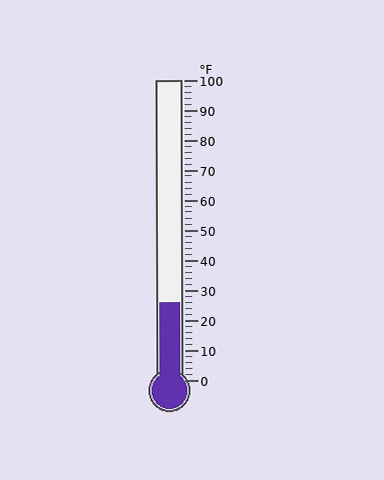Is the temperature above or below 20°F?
The temperature is above 20°F.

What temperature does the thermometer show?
The thermometer shows approximately 26°F.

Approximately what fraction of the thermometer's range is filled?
The thermometer is filled to approximately 25% of its range.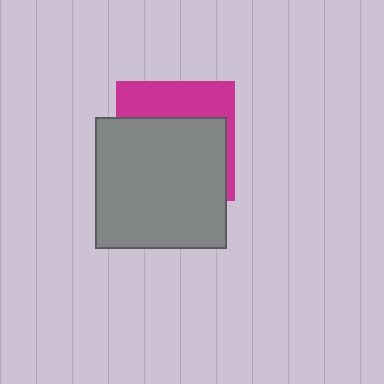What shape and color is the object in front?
The object in front is a gray square.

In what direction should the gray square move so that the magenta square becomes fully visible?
The gray square should move down. That is the shortest direction to clear the overlap and leave the magenta square fully visible.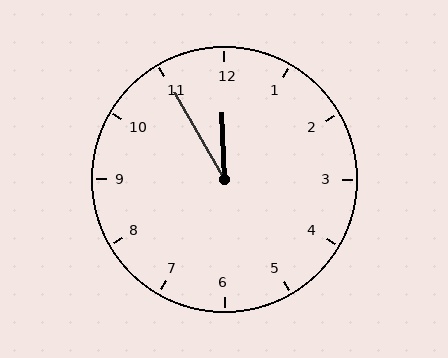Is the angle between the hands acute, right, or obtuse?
It is acute.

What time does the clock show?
11:55.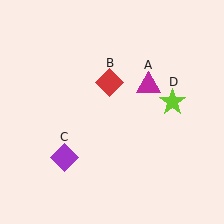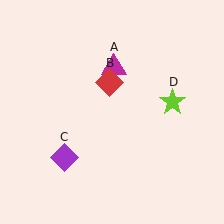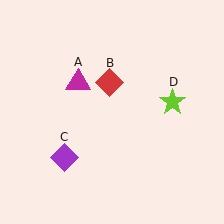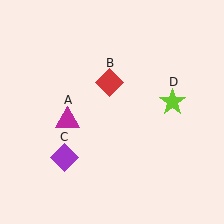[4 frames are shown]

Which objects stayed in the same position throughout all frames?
Red diamond (object B) and purple diamond (object C) and lime star (object D) remained stationary.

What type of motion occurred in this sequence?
The magenta triangle (object A) rotated counterclockwise around the center of the scene.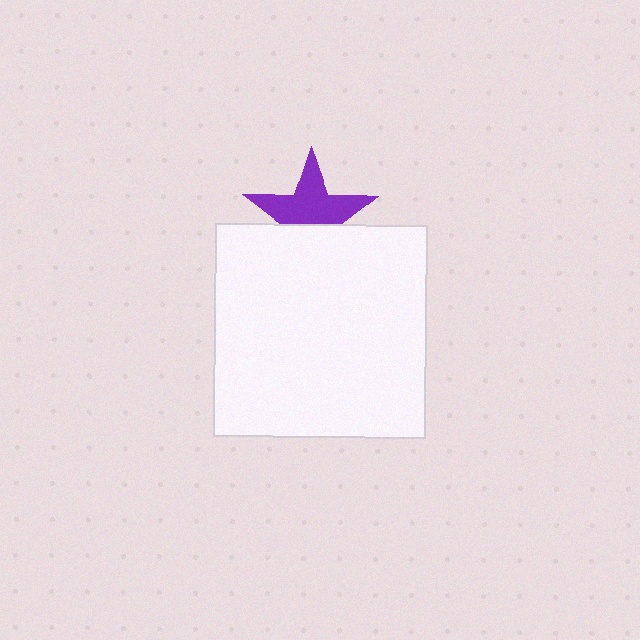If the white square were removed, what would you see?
You would see the complete purple star.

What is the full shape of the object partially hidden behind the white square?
The partially hidden object is a purple star.